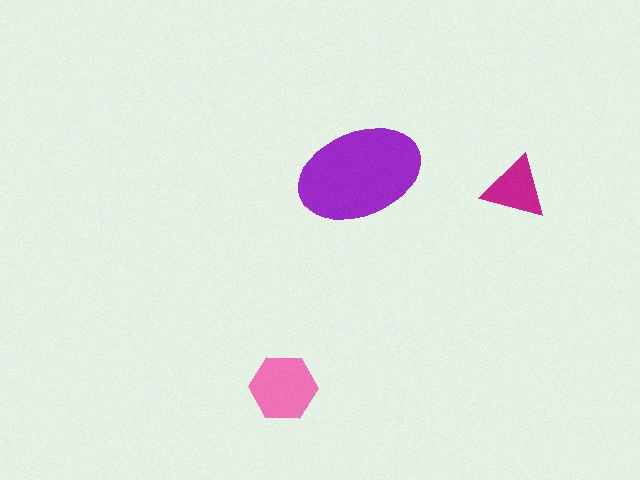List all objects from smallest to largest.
The magenta triangle, the pink hexagon, the purple ellipse.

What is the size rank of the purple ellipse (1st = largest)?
1st.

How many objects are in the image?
There are 3 objects in the image.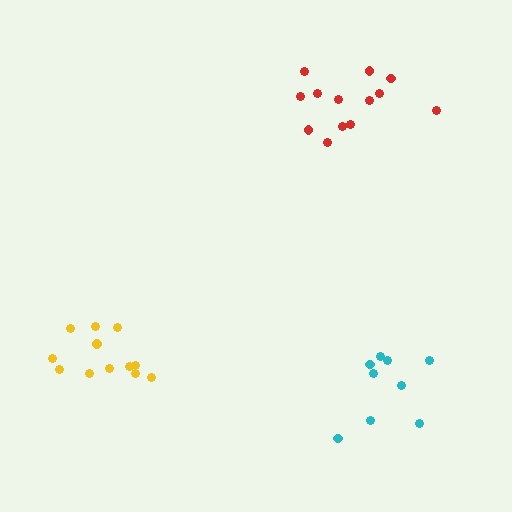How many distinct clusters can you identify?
There are 3 distinct clusters.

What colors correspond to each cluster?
The clusters are colored: cyan, yellow, red.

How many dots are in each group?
Group 1: 9 dots, Group 2: 12 dots, Group 3: 13 dots (34 total).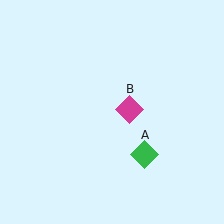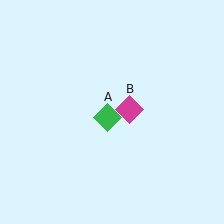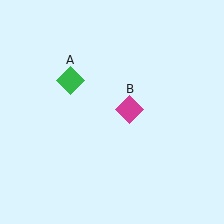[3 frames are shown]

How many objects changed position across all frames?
1 object changed position: green diamond (object A).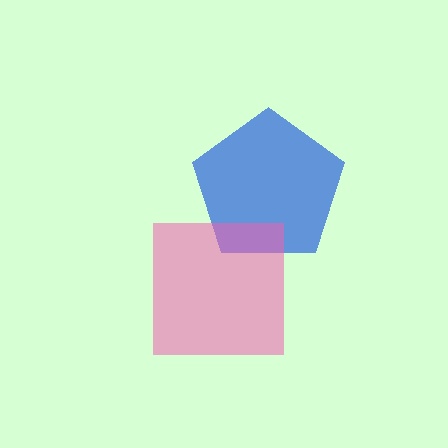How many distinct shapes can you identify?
There are 2 distinct shapes: a blue pentagon, a pink square.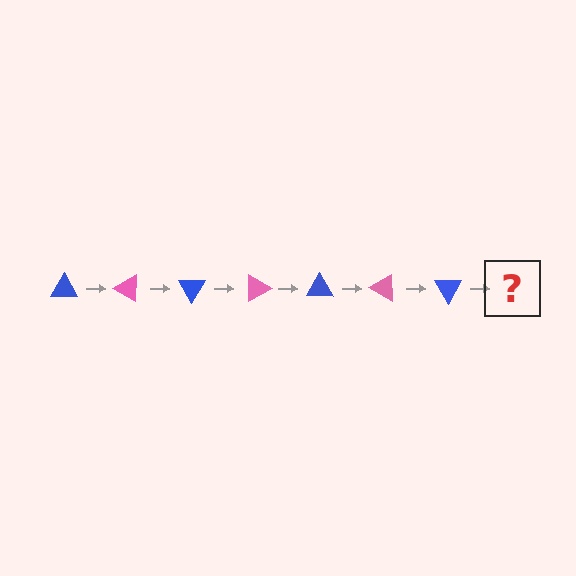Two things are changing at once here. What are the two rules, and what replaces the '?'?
The two rules are that it rotates 30 degrees each step and the color cycles through blue and pink. The '?' should be a pink triangle, rotated 210 degrees from the start.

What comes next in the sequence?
The next element should be a pink triangle, rotated 210 degrees from the start.